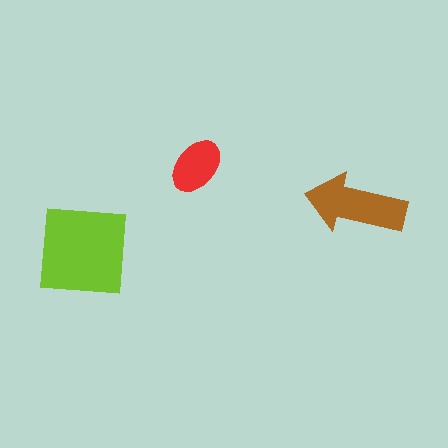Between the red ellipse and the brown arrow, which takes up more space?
The brown arrow.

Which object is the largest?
The lime square.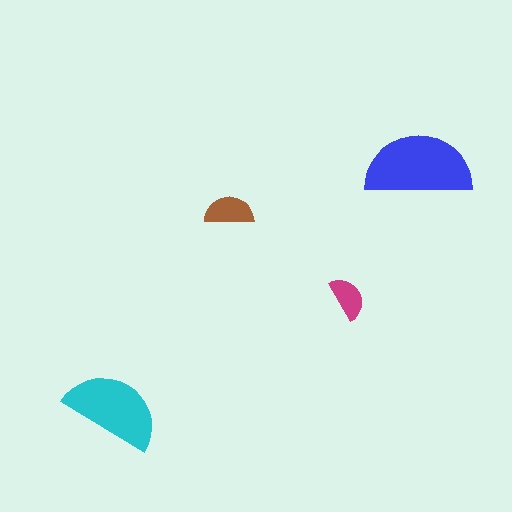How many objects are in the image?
There are 4 objects in the image.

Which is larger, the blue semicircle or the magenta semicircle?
The blue one.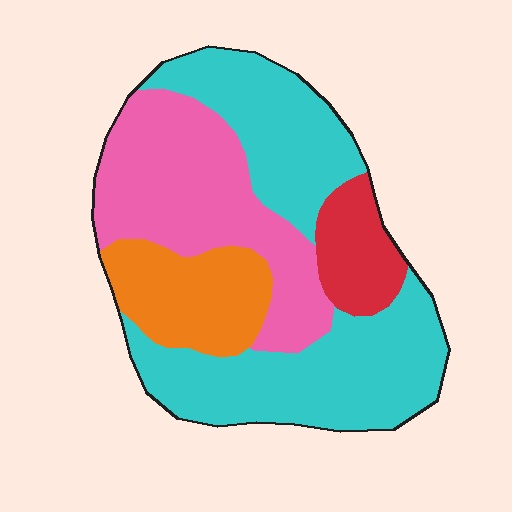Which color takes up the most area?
Cyan, at roughly 45%.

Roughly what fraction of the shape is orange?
Orange takes up less than a quarter of the shape.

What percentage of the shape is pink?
Pink takes up between a sixth and a third of the shape.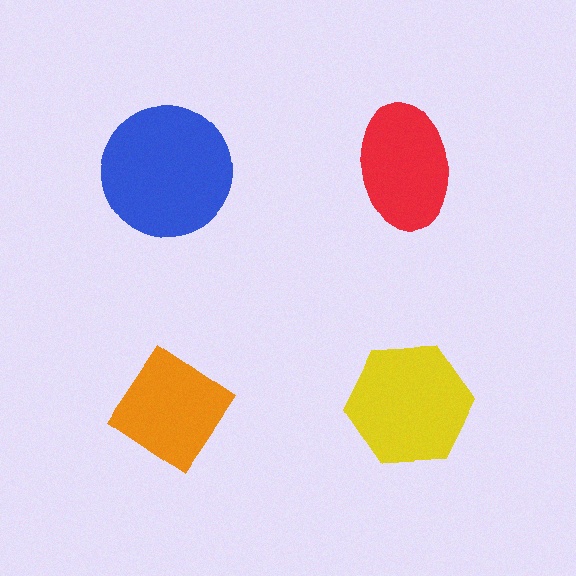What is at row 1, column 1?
A blue circle.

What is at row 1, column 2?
A red ellipse.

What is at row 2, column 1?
An orange diamond.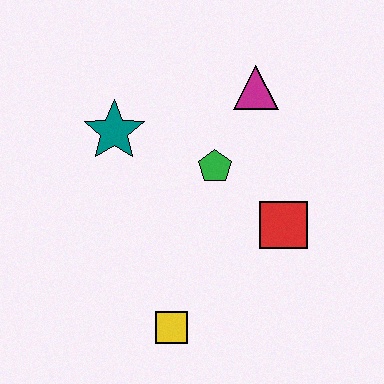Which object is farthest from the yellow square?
The magenta triangle is farthest from the yellow square.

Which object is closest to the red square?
The green pentagon is closest to the red square.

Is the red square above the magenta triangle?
No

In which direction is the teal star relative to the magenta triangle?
The teal star is to the left of the magenta triangle.